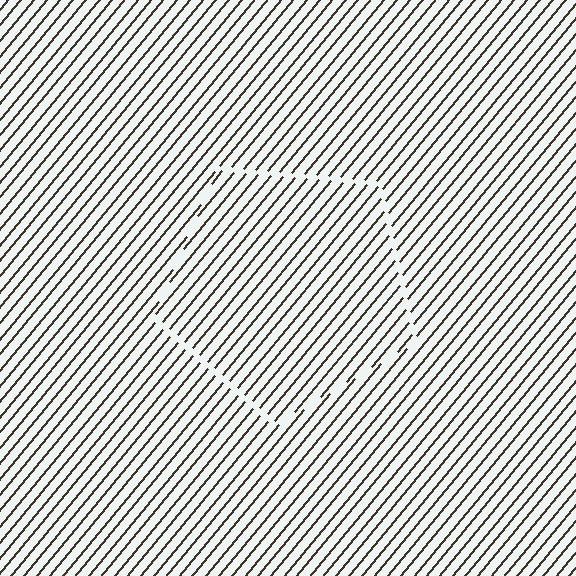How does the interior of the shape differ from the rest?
The interior of the shape contains the same grating, shifted by half a period — the contour is defined by the phase discontinuity where line-ends from the inner and outer gratings abut.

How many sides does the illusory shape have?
5 sides — the line-ends trace a pentagon.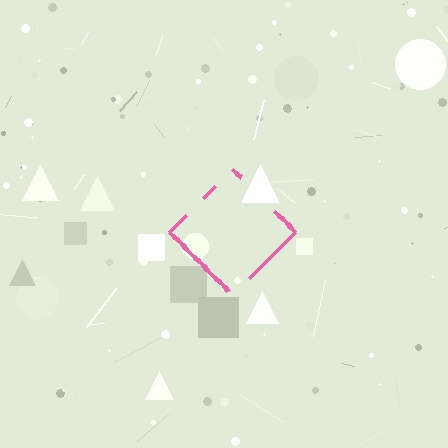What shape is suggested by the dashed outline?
The dashed outline suggests a diamond.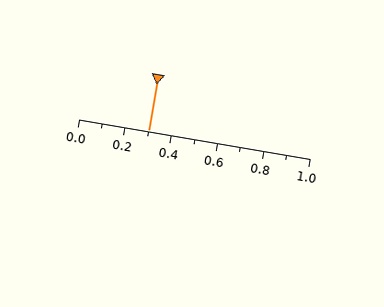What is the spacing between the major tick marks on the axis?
The major ticks are spaced 0.2 apart.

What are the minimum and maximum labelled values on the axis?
The axis runs from 0.0 to 1.0.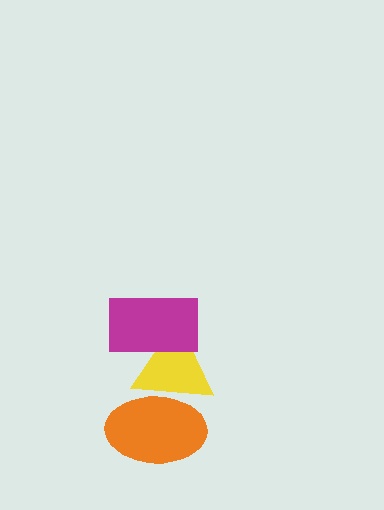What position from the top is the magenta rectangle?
The magenta rectangle is 1st from the top.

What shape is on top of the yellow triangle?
The magenta rectangle is on top of the yellow triangle.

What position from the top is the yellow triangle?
The yellow triangle is 2nd from the top.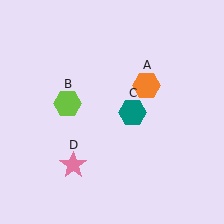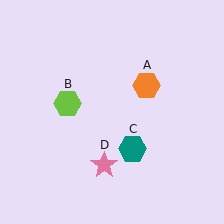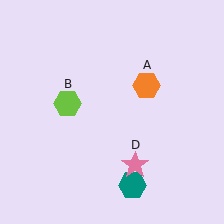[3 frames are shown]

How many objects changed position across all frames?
2 objects changed position: teal hexagon (object C), pink star (object D).